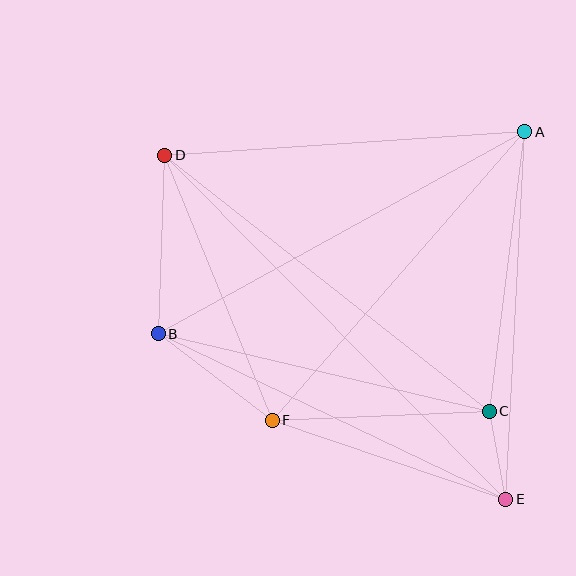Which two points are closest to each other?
Points C and E are closest to each other.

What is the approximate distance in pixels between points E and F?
The distance between E and F is approximately 247 pixels.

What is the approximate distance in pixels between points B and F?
The distance between B and F is approximately 143 pixels.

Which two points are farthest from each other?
Points D and E are farthest from each other.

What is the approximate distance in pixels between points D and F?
The distance between D and F is approximately 286 pixels.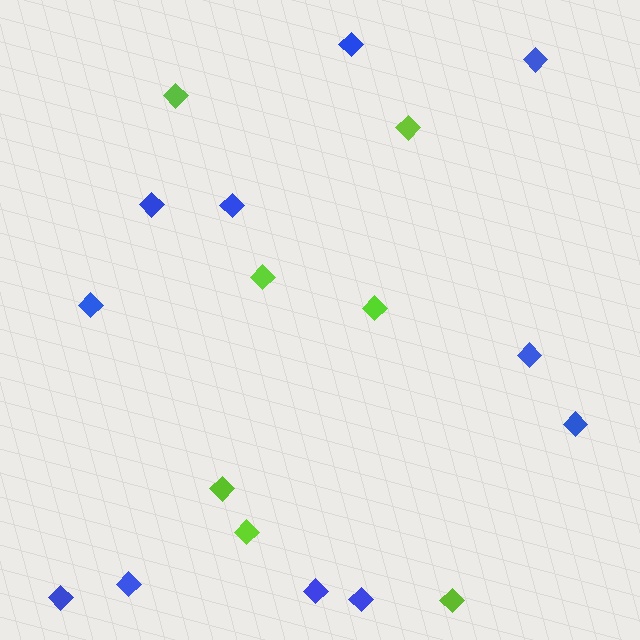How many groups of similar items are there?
There are 2 groups: one group of blue diamonds (11) and one group of lime diamonds (7).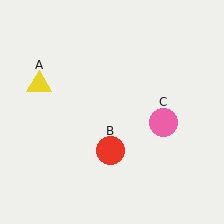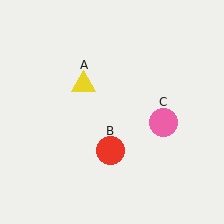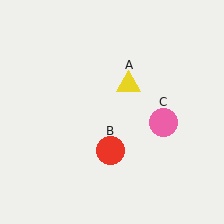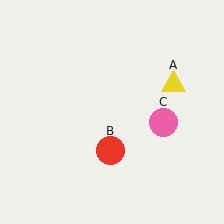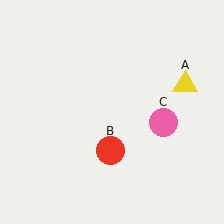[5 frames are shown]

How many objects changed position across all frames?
1 object changed position: yellow triangle (object A).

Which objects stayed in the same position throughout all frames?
Red circle (object B) and pink circle (object C) remained stationary.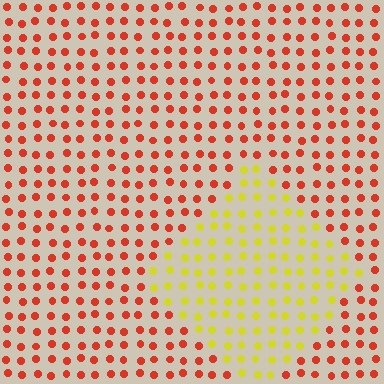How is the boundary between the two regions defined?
The boundary is defined purely by a slight shift in hue (about 57 degrees). Spacing, size, and orientation are identical on both sides.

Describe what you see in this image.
The image is filled with small red elements in a uniform arrangement. A diamond-shaped region is visible where the elements are tinted to a slightly different hue, forming a subtle color boundary.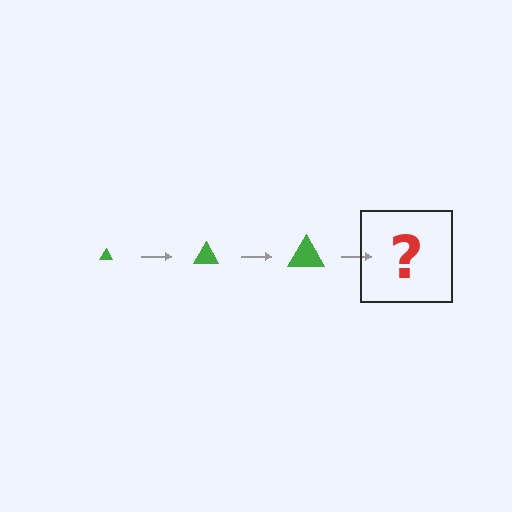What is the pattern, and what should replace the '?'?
The pattern is that the triangle gets progressively larger each step. The '?' should be a green triangle, larger than the previous one.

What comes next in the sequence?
The next element should be a green triangle, larger than the previous one.